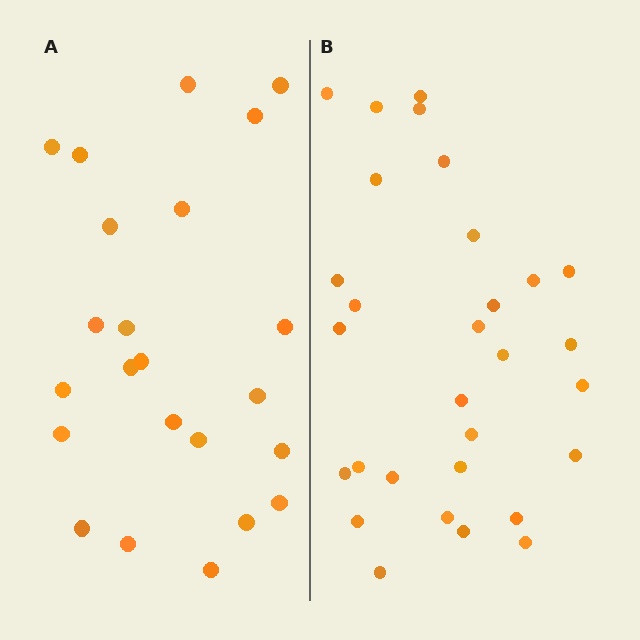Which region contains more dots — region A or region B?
Region B (the right region) has more dots.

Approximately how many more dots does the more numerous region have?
Region B has roughly 8 or so more dots than region A.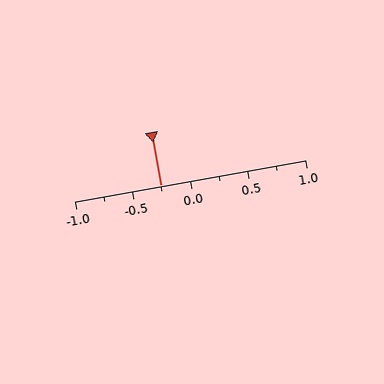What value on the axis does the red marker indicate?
The marker indicates approximately -0.25.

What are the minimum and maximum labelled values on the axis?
The axis runs from -1.0 to 1.0.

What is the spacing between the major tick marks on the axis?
The major ticks are spaced 0.5 apart.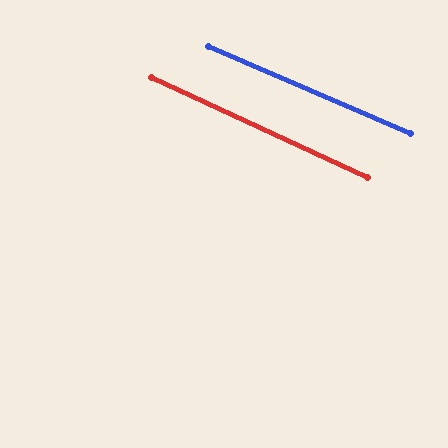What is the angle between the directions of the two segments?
Approximately 2 degrees.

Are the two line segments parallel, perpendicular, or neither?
Parallel — their directions differ by only 1.7°.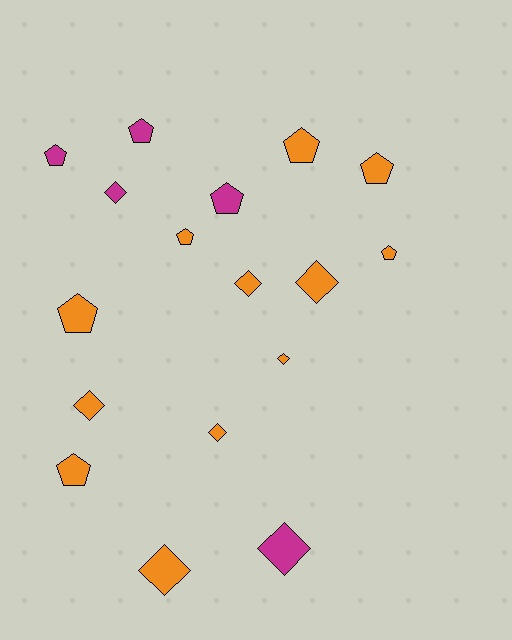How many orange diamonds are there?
There are 6 orange diamonds.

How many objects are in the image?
There are 17 objects.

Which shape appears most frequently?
Pentagon, with 9 objects.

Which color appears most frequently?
Orange, with 12 objects.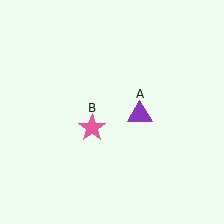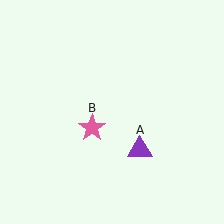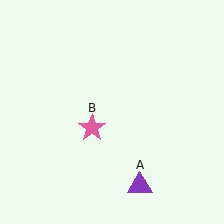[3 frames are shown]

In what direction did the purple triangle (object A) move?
The purple triangle (object A) moved down.